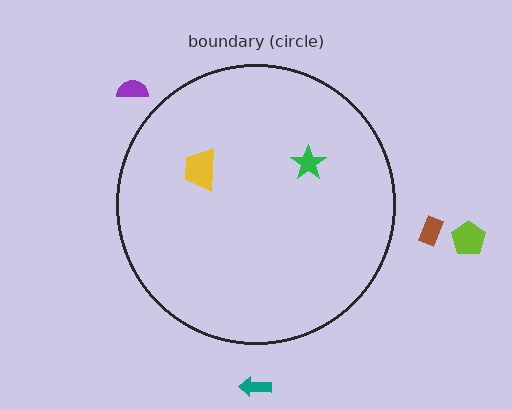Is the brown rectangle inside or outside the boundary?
Outside.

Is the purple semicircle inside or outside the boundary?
Outside.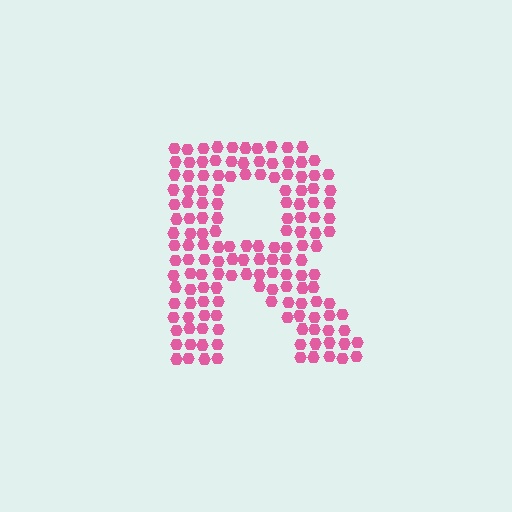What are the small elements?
The small elements are hexagons.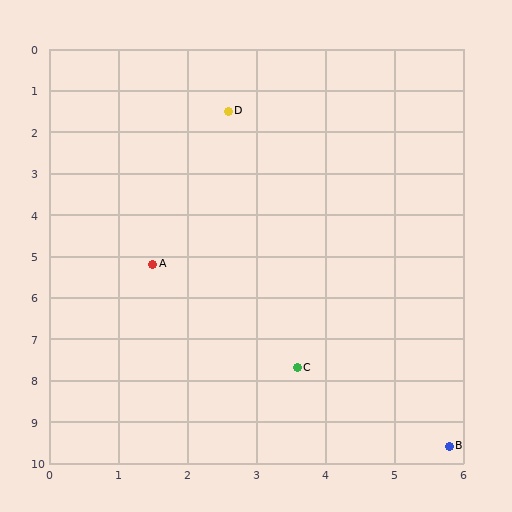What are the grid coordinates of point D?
Point D is at approximately (2.6, 1.5).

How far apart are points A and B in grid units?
Points A and B are about 6.2 grid units apart.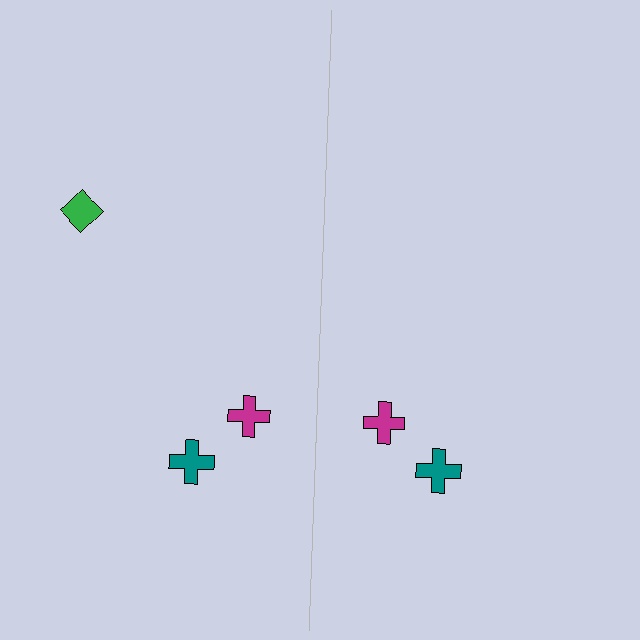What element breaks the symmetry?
A green diamond is missing from the right side.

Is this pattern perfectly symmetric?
No, the pattern is not perfectly symmetric. A green diamond is missing from the right side.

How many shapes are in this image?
There are 5 shapes in this image.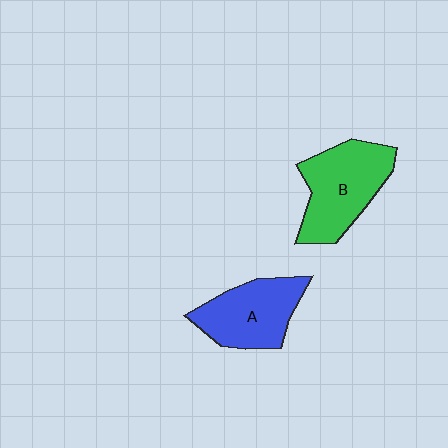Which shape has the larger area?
Shape B (green).